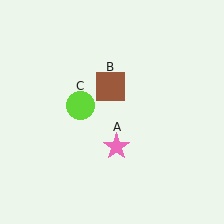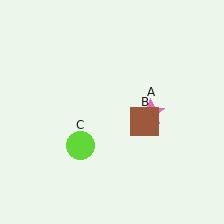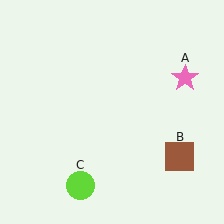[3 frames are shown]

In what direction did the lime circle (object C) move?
The lime circle (object C) moved down.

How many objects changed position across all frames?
3 objects changed position: pink star (object A), brown square (object B), lime circle (object C).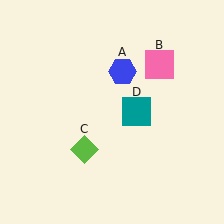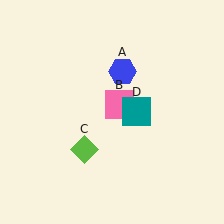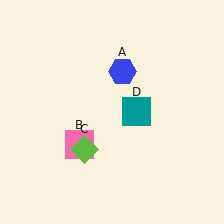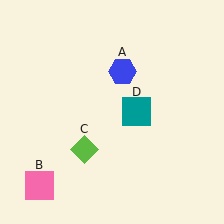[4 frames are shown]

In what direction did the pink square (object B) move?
The pink square (object B) moved down and to the left.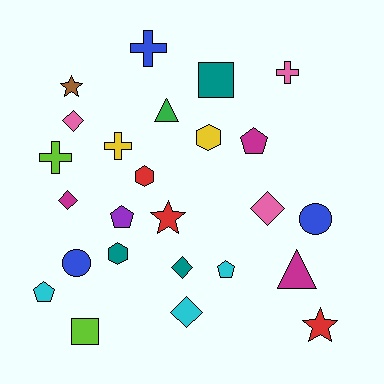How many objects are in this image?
There are 25 objects.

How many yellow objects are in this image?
There are 2 yellow objects.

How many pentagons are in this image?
There are 4 pentagons.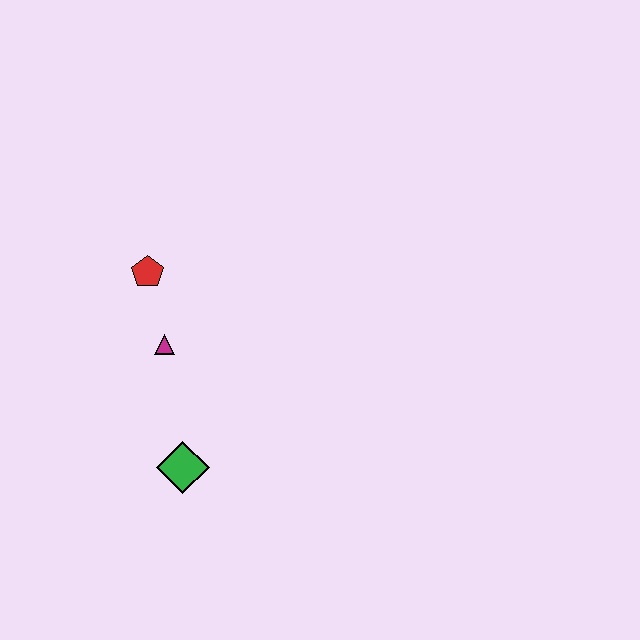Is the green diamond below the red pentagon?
Yes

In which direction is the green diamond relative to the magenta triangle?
The green diamond is below the magenta triangle.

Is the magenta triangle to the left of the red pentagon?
No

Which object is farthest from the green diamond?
The red pentagon is farthest from the green diamond.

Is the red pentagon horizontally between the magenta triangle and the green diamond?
No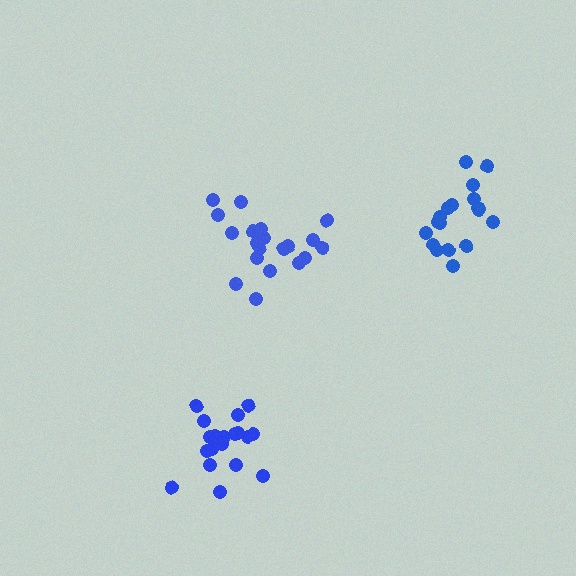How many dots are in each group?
Group 1: 19 dots, Group 2: 20 dots, Group 3: 18 dots (57 total).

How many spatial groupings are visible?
There are 3 spatial groupings.